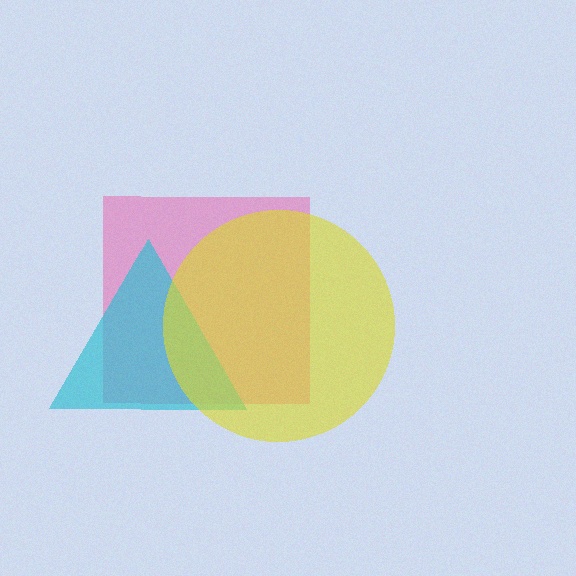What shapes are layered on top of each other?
The layered shapes are: a pink square, a cyan triangle, a yellow circle.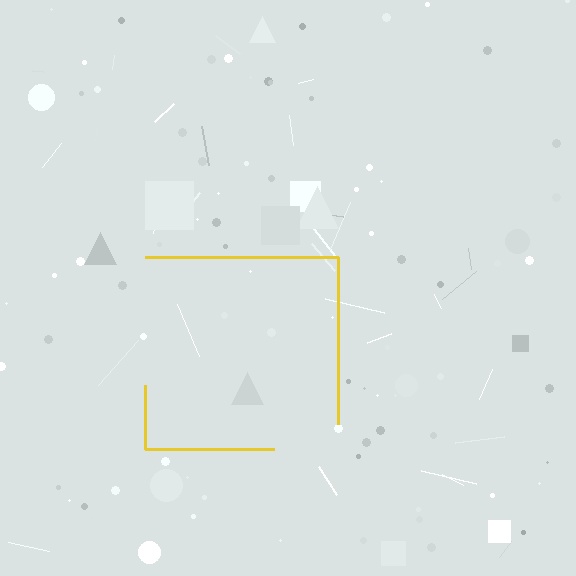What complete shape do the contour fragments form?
The contour fragments form a square.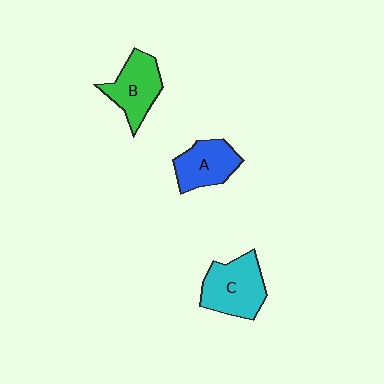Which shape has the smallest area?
Shape A (blue).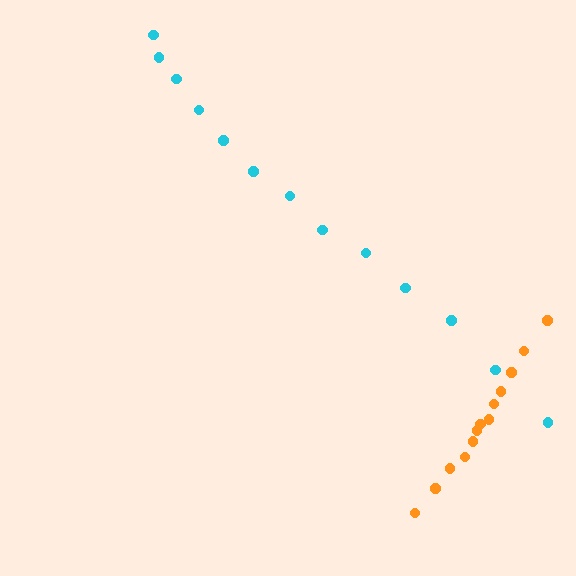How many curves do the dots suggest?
There are 2 distinct paths.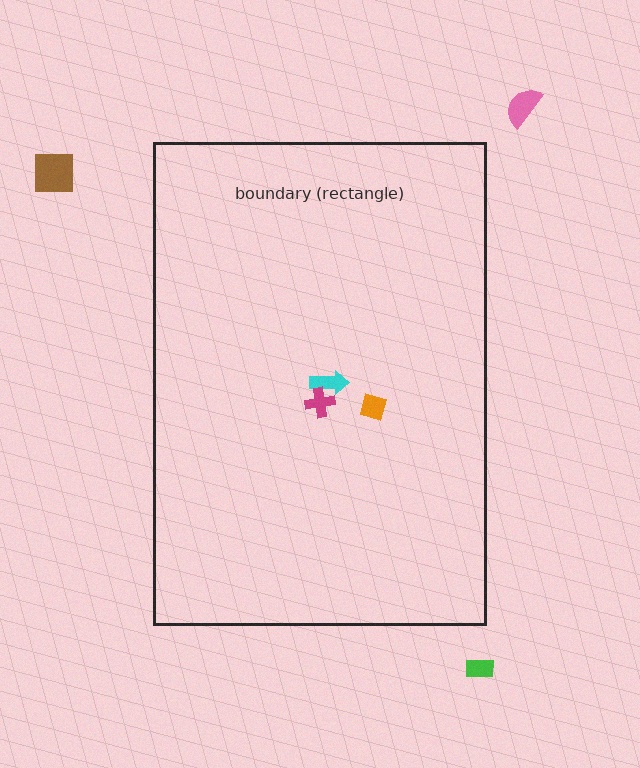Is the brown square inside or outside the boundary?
Outside.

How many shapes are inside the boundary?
3 inside, 3 outside.